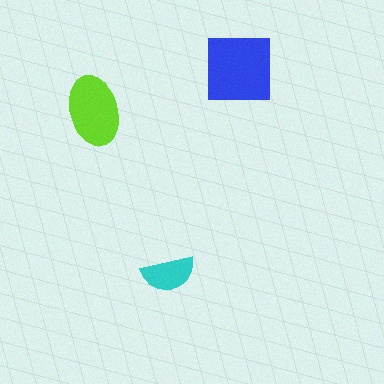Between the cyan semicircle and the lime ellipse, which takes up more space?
The lime ellipse.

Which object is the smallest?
The cyan semicircle.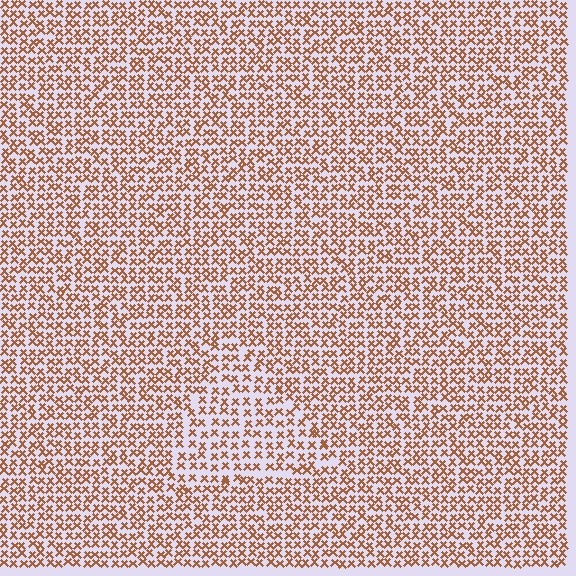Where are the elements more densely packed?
The elements are more densely packed outside the triangle boundary.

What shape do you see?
I see a triangle.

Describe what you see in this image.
The image contains small brown elements arranged at two different densities. A triangle-shaped region is visible where the elements are less densely packed than the surrounding area.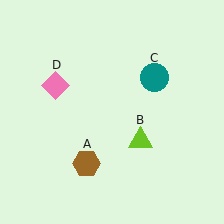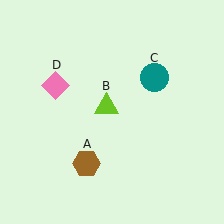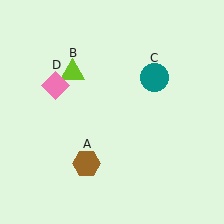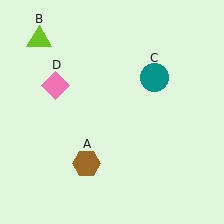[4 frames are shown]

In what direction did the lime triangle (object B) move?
The lime triangle (object B) moved up and to the left.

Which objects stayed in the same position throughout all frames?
Brown hexagon (object A) and teal circle (object C) and pink diamond (object D) remained stationary.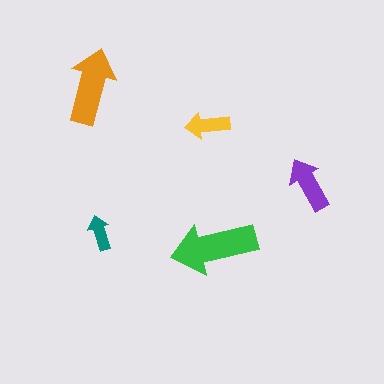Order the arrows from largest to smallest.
the green one, the orange one, the purple one, the yellow one, the teal one.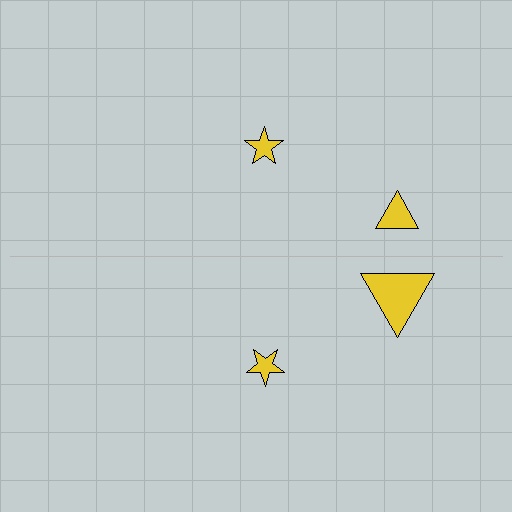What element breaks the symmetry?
The yellow triangle on the bottom side has a different size than its mirror counterpart.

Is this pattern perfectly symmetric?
No, the pattern is not perfectly symmetric. The yellow triangle on the bottom side has a different size than its mirror counterpart.